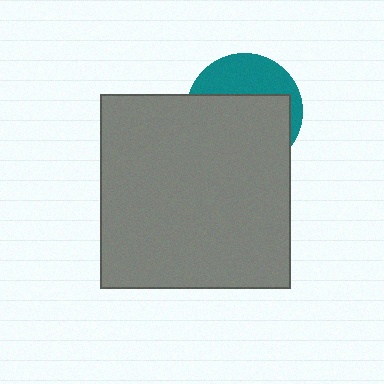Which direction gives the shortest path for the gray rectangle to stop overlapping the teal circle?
Moving down gives the shortest separation.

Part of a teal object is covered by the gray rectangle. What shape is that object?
It is a circle.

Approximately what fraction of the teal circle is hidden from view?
Roughly 65% of the teal circle is hidden behind the gray rectangle.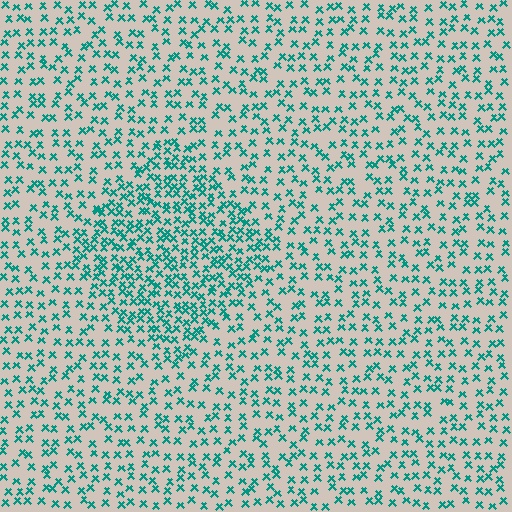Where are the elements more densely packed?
The elements are more densely packed inside the diamond boundary.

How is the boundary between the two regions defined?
The boundary is defined by a change in element density (approximately 1.9x ratio). All elements are the same color, size, and shape.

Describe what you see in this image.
The image contains small teal elements arranged at two different densities. A diamond-shaped region is visible where the elements are more densely packed than the surrounding area.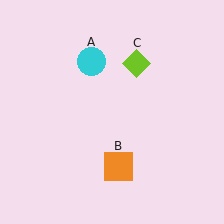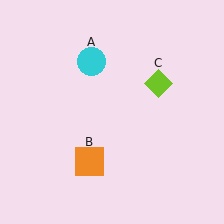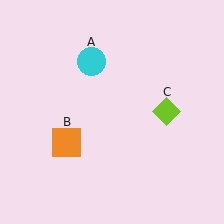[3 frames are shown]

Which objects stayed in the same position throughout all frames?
Cyan circle (object A) remained stationary.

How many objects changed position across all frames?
2 objects changed position: orange square (object B), lime diamond (object C).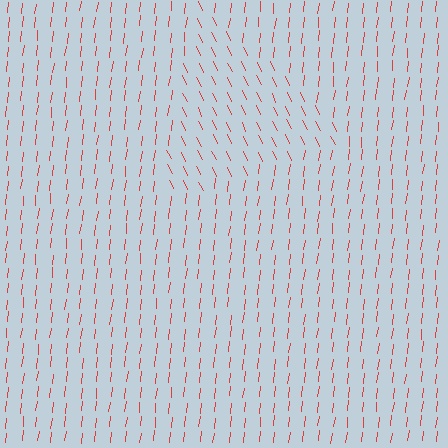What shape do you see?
I see a triangle.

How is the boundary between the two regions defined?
The boundary is defined purely by a change in line orientation (approximately 32 degrees difference). All lines are the same color and thickness.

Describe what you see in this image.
The image is filled with small red line segments. A triangle region in the image has lines oriented differently from the surrounding lines, creating a visible texture boundary.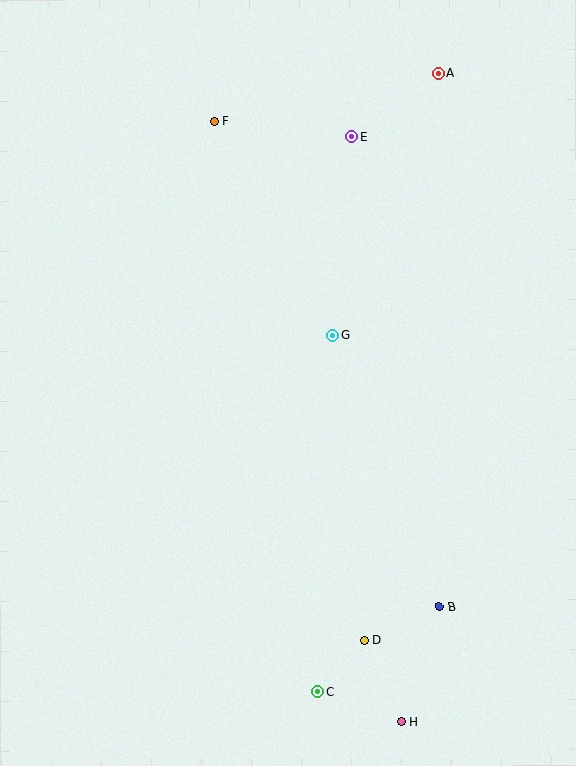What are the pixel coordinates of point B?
Point B is at (439, 607).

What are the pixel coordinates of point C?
Point C is at (317, 691).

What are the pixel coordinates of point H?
Point H is at (401, 722).